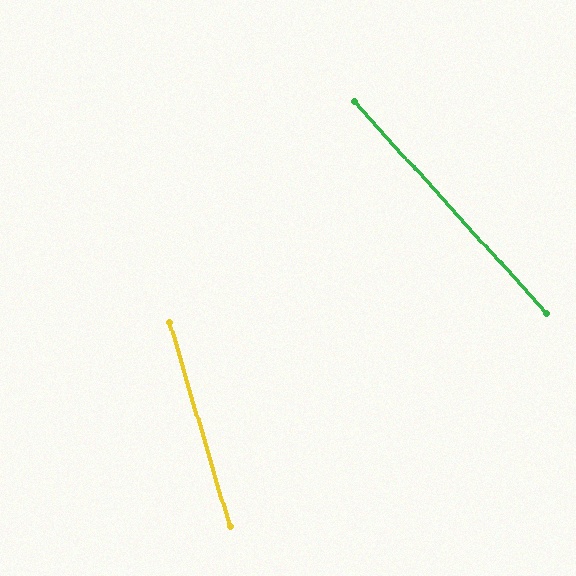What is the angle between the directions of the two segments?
Approximately 26 degrees.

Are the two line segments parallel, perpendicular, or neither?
Neither parallel nor perpendicular — they differ by about 26°.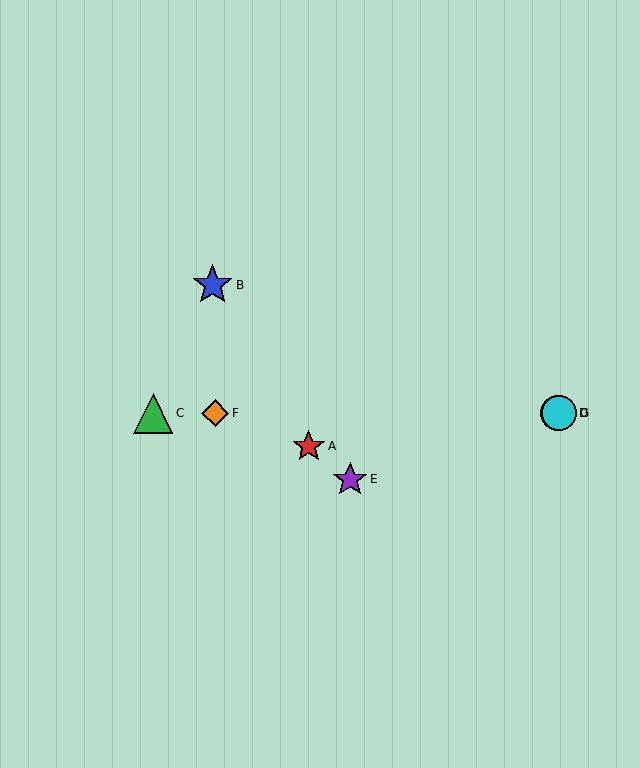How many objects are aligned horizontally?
4 objects (C, D, F, G) are aligned horizontally.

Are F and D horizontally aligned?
Yes, both are at y≈413.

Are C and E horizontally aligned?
No, C is at y≈413 and E is at y≈479.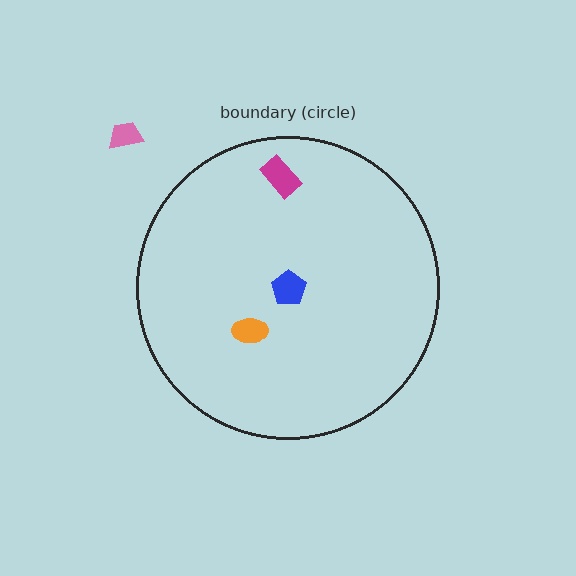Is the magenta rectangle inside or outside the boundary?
Inside.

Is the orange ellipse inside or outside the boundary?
Inside.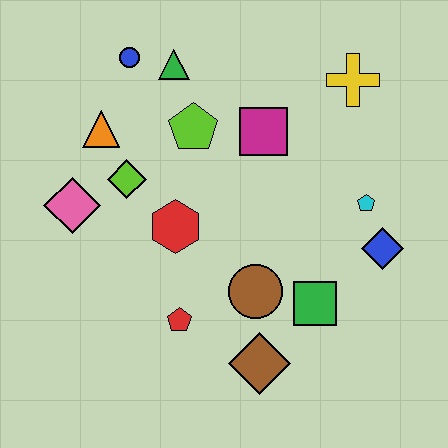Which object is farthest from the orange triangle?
The blue diamond is farthest from the orange triangle.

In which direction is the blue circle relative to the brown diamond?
The blue circle is above the brown diamond.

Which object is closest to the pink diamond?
The lime diamond is closest to the pink diamond.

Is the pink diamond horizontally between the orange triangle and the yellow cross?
No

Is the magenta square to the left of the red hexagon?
No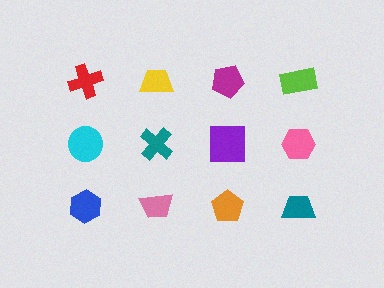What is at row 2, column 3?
A purple square.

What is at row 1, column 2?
A yellow trapezoid.